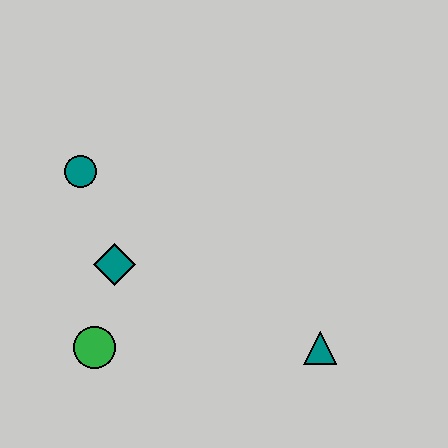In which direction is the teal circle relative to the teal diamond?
The teal circle is above the teal diamond.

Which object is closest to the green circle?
The teal diamond is closest to the green circle.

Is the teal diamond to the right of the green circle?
Yes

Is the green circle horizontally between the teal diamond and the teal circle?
Yes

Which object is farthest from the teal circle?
The teal triangle is farthest from the teal circle.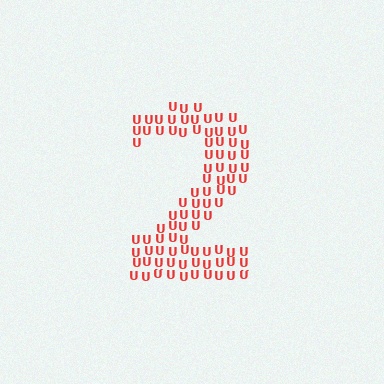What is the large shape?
The large shape is the digit 2.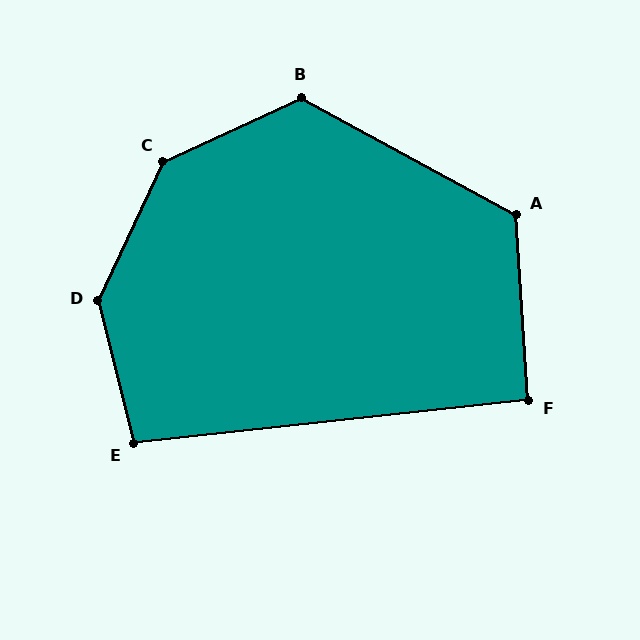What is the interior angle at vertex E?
Approximately 98 degrees (obtuse).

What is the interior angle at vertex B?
Approximately 127 degrees (obtuse).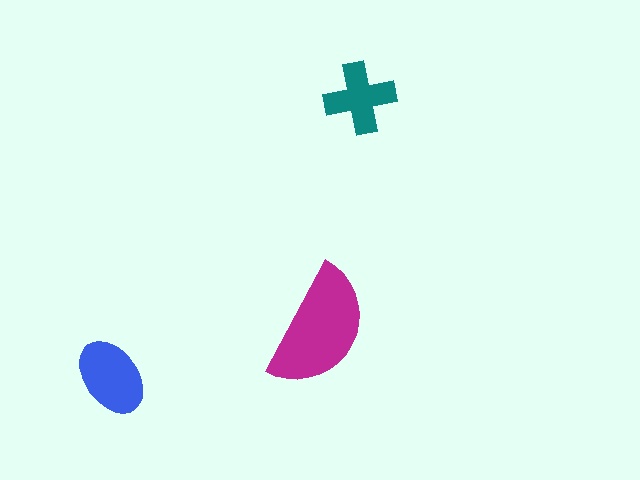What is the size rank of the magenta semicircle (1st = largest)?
1st.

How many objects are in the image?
There are 3 objects in the image.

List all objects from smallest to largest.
The teal cross, the blue ellipse, the magenta semicircle.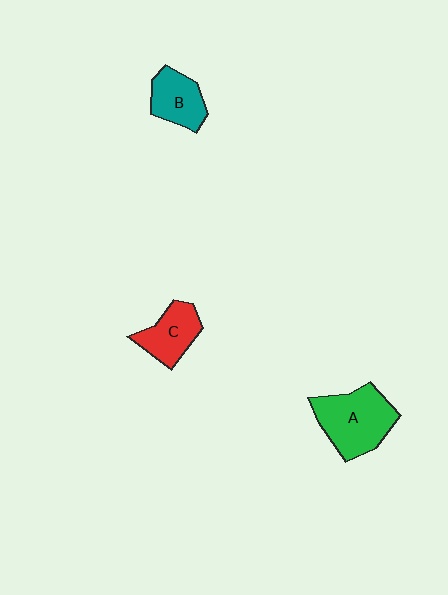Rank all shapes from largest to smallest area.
From largest to smallest: A (green), C (red), B (teal).